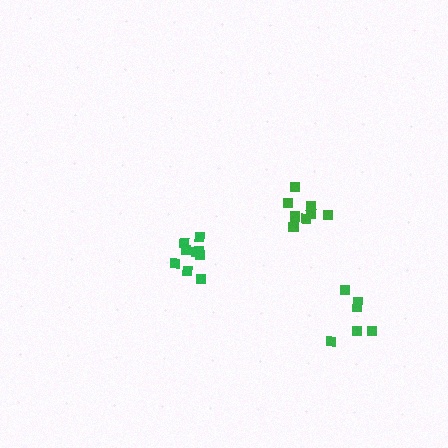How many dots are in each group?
Group 1: 9 dots, Group 2: 9 dots, Group 3: 6 dots (24 total).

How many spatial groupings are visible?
There are 3 spatial groupings.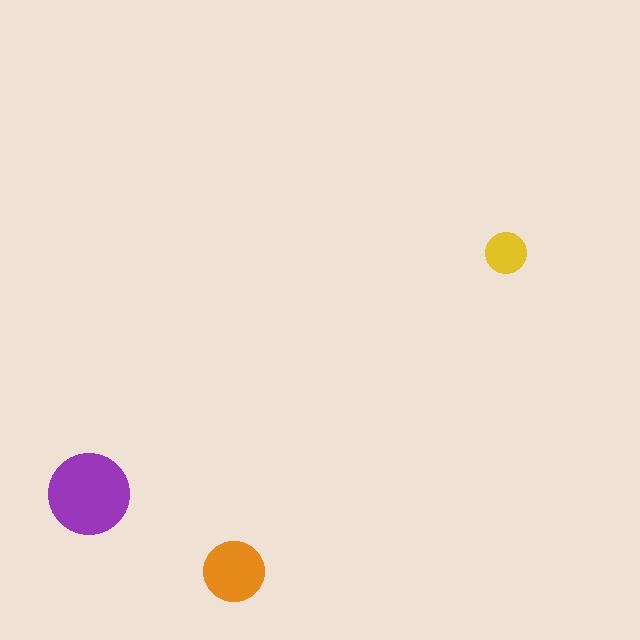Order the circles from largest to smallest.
the purple one, the orange one, the yellow one.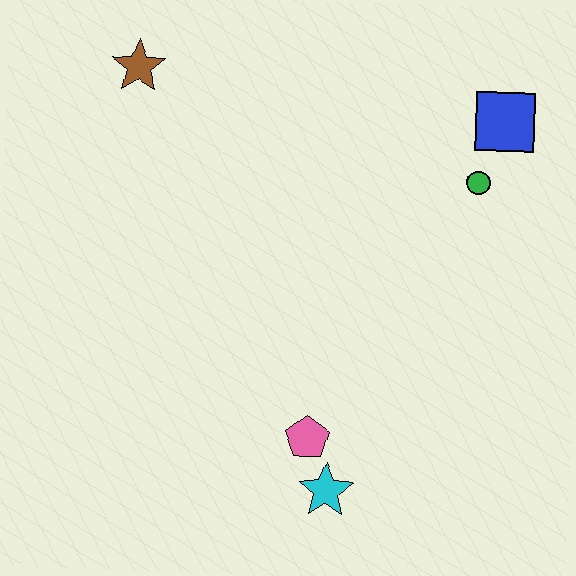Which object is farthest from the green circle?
The brown star is farthest from the green circle.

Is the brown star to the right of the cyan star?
No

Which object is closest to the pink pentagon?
The cyan star is closest to the pink pentagon.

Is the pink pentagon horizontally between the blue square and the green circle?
No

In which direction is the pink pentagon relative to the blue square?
The pink pentagon is below the blue square.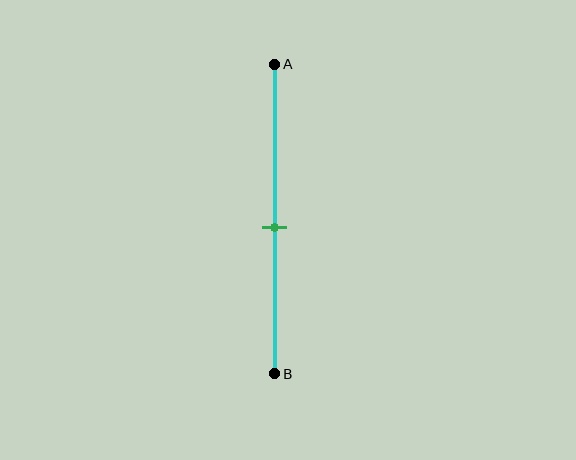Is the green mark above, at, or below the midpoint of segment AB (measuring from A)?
The green mark is approximately at the midpoint of segment AB.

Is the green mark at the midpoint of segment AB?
Yes, the mark is approximately at the midpoint.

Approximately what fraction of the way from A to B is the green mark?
The green mark is approximately 55% of the way from A to B.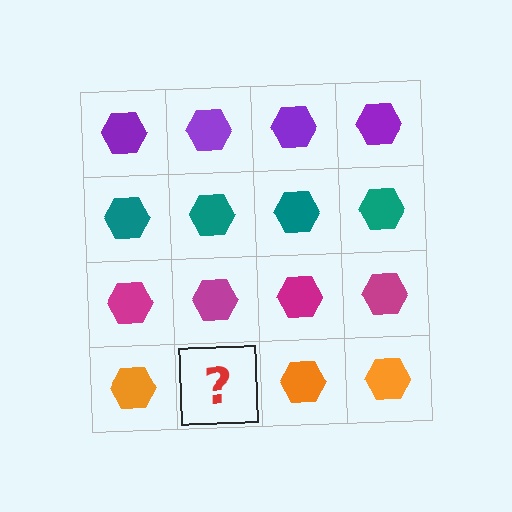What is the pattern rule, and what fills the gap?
The rule is that each row has a consistent color. The gap should be filled with an orange hexagon.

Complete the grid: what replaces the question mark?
The question mark should be replaced with an orange hexagon.